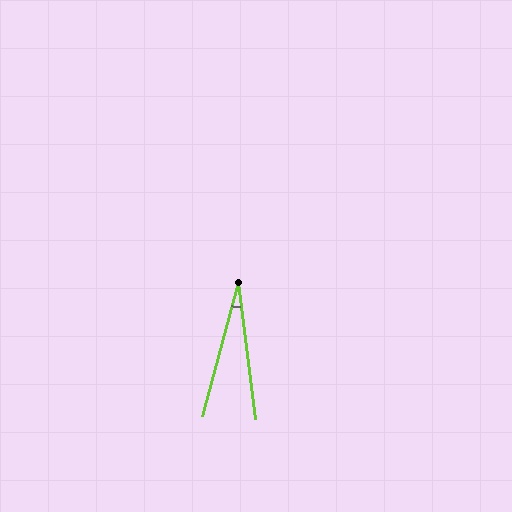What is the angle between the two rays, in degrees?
Approximately 22 degrees.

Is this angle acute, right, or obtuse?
It is acute.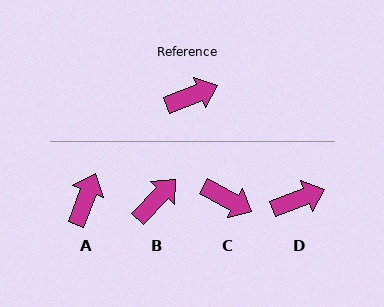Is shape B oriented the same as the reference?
No, it is off by about 25 degrees.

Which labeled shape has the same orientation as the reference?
D.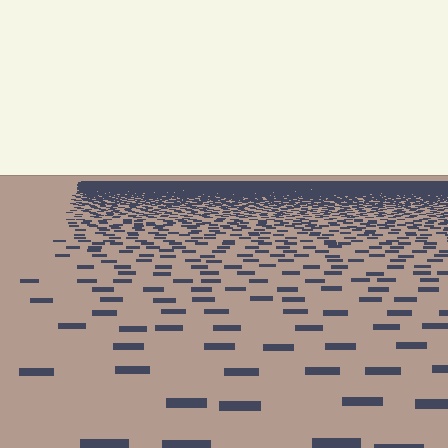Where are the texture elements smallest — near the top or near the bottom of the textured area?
Near the top.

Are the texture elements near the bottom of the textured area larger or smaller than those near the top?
Larger. Near the bottom, elements are closer to the viewer and appear at a bigger on-screen size.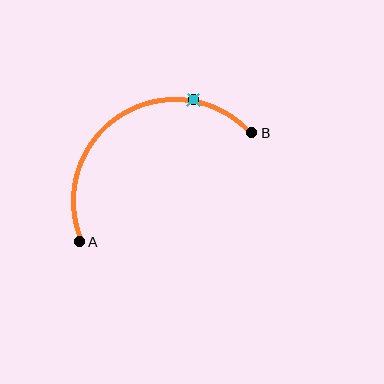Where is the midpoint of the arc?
The arc midpoint is the point on the curve farthest from the straight line joining A and B. It sits above that line.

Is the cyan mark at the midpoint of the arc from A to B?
No. The cyan mark lies on the arc but is closer to endpoint B. The arc midpoint would be at the point on the curve equidistant along the arc from both A and B.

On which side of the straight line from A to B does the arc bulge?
The arc bulges above the straight line connecting A and B.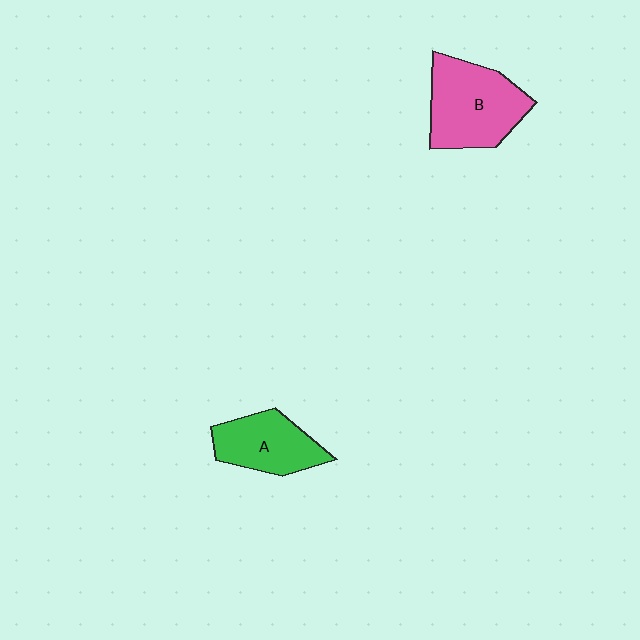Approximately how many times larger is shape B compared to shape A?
Approximately 1.4 times.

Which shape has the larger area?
Shape B (pink).